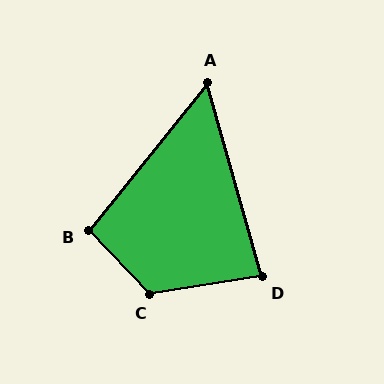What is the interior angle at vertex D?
Approximately 83 degrees (acute).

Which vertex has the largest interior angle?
C, at approximately 125 degrees.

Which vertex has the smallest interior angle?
A, at approximately 55 degrees.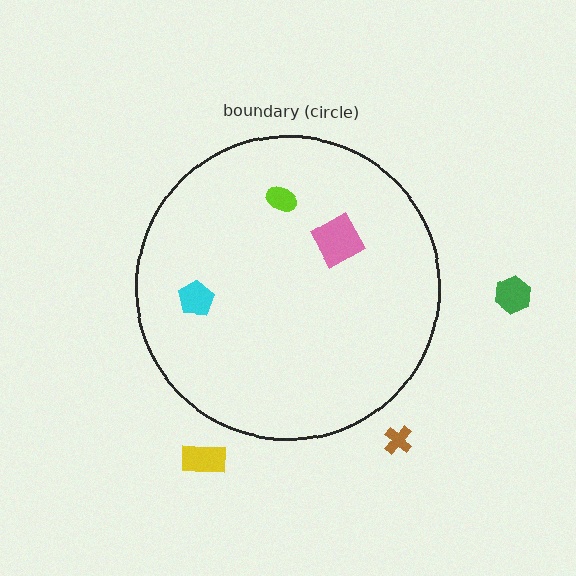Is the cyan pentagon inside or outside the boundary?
Inside.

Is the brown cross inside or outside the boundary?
Outside.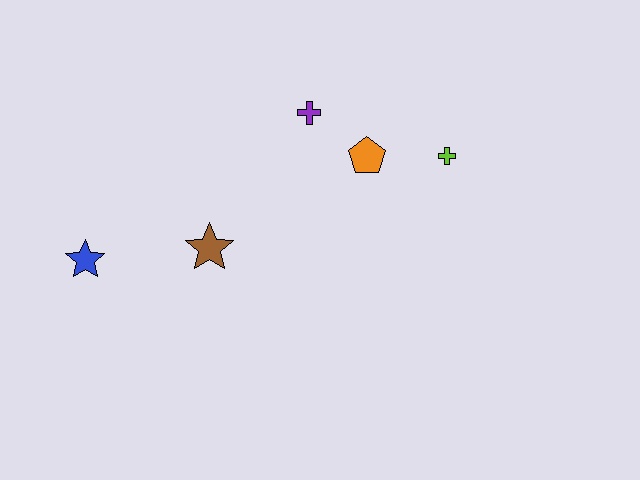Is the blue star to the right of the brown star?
No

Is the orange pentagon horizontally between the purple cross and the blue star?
No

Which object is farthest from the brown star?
The lime cross is farthest from the brown star.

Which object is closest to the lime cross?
The orange pentagon is closest to the lime cross.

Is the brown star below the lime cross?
Yes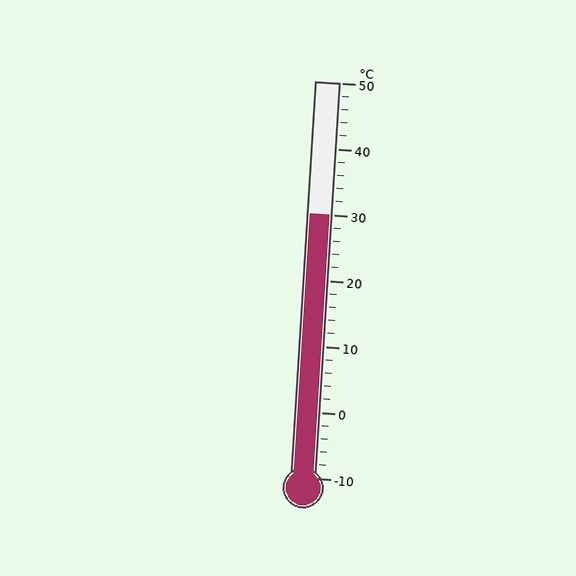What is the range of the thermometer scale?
The thermometer scale ranges from -10°C to 50°C.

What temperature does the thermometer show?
The thermometer shows approximately 30°C.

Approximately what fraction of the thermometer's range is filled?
The thermometer is filled to approximately 65% of its range.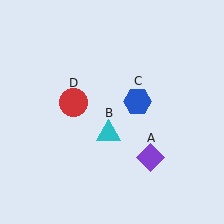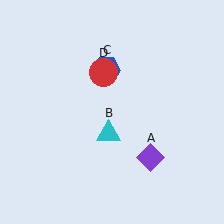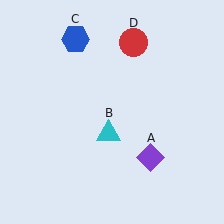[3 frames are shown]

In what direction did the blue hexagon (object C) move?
The blue hexagon (object C) moved up and to the left.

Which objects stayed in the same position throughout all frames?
Purple diamond (object A) and cyan triangle (object B) remained stationary.